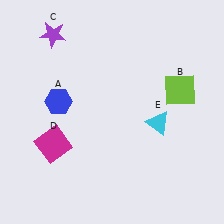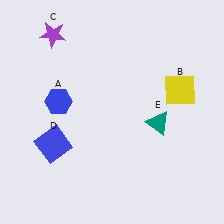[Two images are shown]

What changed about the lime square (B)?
In Image 1, B is lime. In Image 2, it changed to yellow.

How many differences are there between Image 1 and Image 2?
There are 3 differences between the two images.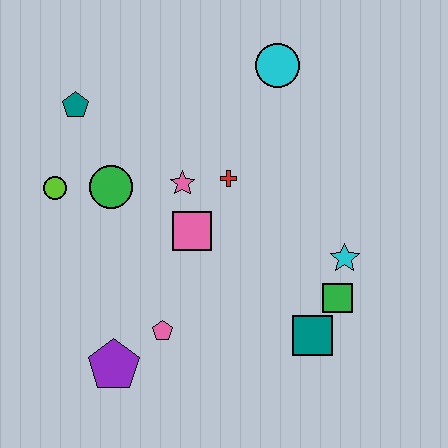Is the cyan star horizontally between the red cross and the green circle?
No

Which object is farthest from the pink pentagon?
The cyan circle is farthest from the pink pentagon.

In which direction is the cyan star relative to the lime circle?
The cyan star is to the right of the lime circle.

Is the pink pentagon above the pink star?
No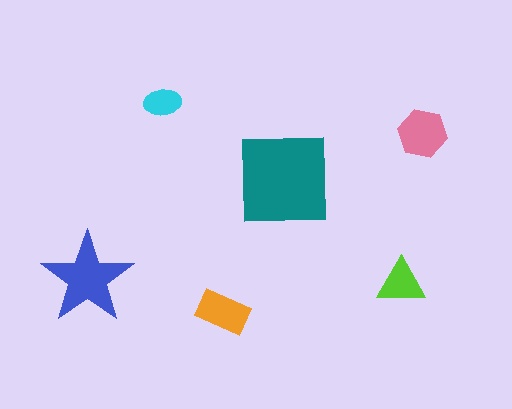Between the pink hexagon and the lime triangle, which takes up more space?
The pink hexagon.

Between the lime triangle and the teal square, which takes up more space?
The teal square.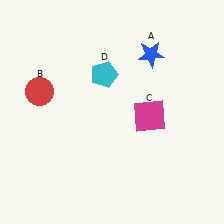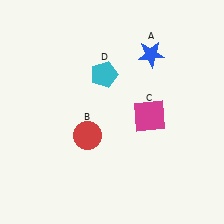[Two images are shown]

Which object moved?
The red circle (B) moved right.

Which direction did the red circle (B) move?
The red circle (B) moved right.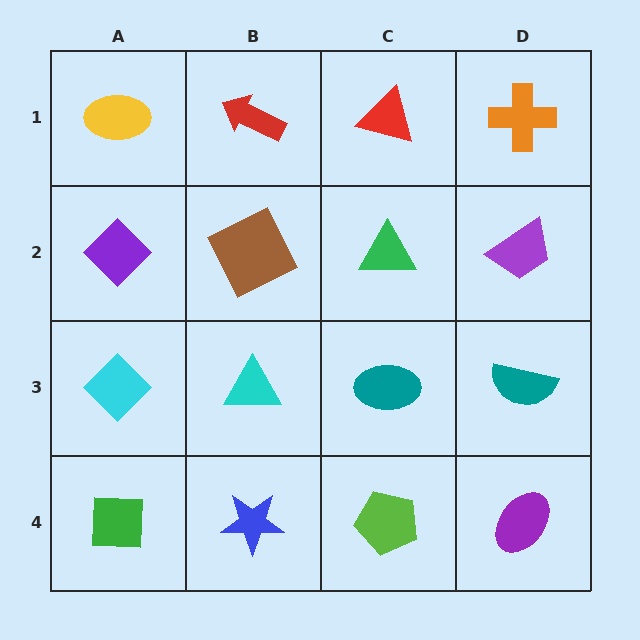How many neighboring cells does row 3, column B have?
4.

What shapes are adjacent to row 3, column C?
A green triangle (row 2, column C), a lime pentagon (row 4, column C), a cyan triangle (row 3, column B), a teal semicircle (row 3, column D).